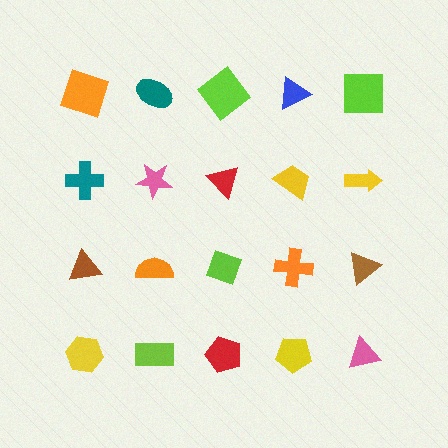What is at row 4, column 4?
A yellow pentagon.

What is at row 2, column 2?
A pink star.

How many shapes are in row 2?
5 shapes.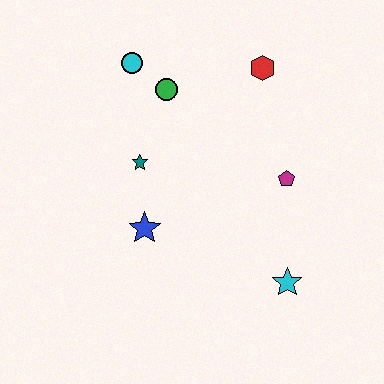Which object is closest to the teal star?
The blue star is closest to the teal star.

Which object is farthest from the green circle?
The cyan star is farthest from the green circle.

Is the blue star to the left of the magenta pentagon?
Yes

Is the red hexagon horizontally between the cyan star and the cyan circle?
Yes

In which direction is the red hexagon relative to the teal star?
The red hexagon is to the right of the teal star.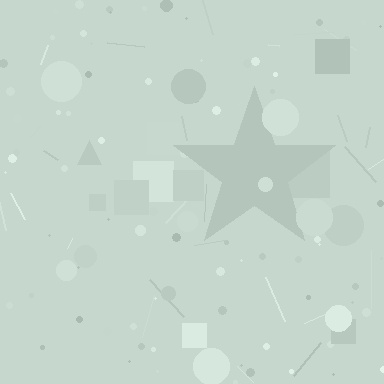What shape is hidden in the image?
A star is hidden in the image.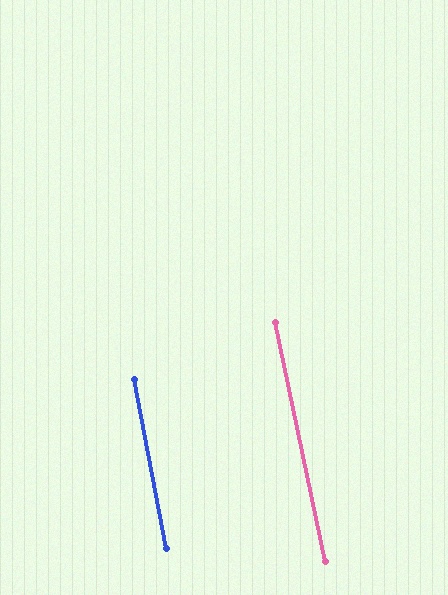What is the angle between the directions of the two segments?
Approximately 1 degree.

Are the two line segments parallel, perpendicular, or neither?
Parallel — their directions differ by only 0.8°.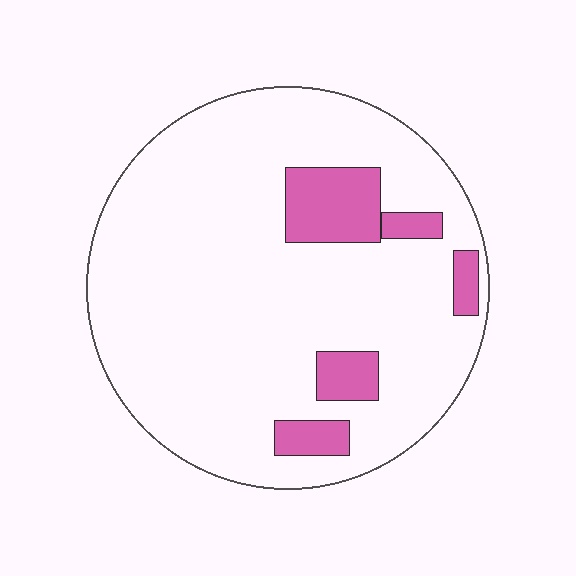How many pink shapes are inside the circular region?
5.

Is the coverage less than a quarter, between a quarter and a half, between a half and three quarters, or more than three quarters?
Less than a quarter.